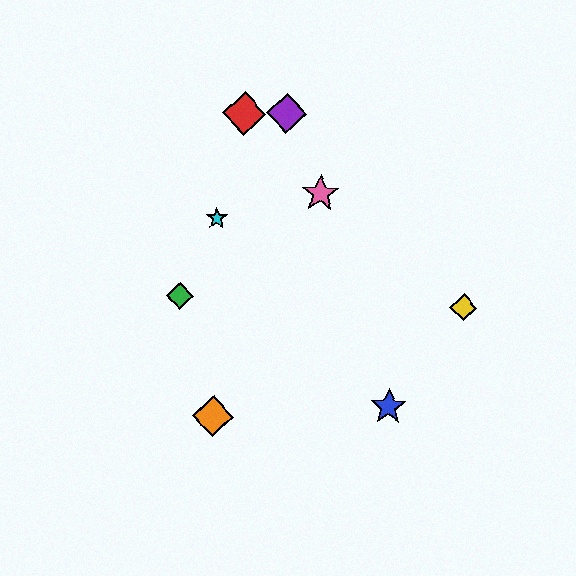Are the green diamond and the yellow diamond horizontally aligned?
Yes, both are at y≈296.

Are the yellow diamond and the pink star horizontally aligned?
No, the yellow diamond is at y≈307 and the pink star is at y≈194.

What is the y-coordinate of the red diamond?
The red diamond is at y≈113.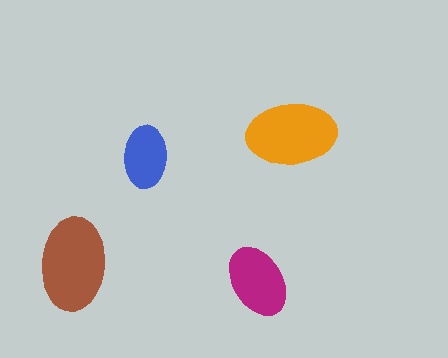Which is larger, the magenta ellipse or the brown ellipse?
The brown one.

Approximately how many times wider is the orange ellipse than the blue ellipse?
About 1.5 times wider.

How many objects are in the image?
There are 4 objects in the image.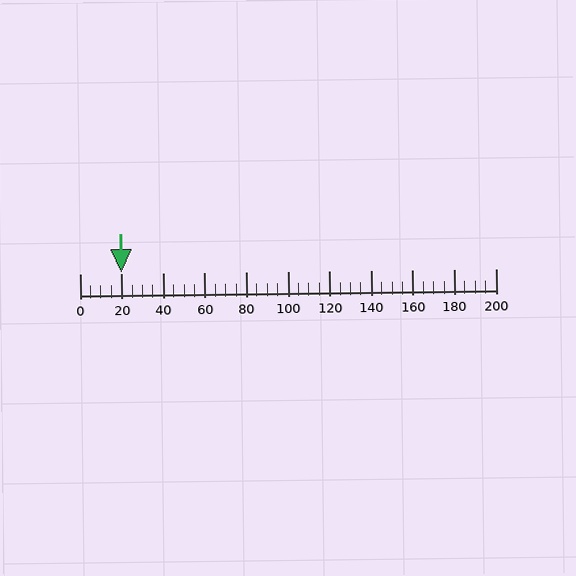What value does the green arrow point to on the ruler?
The green arrow points to approximately 20.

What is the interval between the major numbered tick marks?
The major tick marks are spaced 20 units apart.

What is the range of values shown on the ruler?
The ruler shows values from 0 to 200.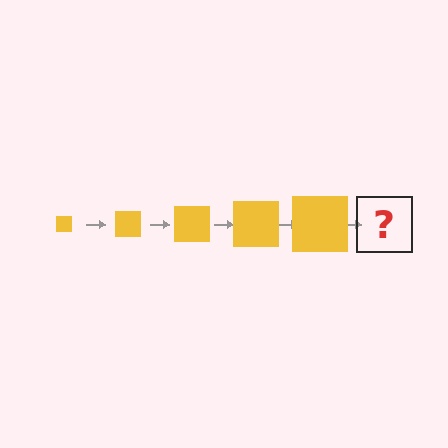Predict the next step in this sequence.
The next step is a yellow square, larger than the previous one.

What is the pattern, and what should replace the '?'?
The pattern is that the square gets progressively larger each step. The '?' should be a yellow square, larger than the previous one.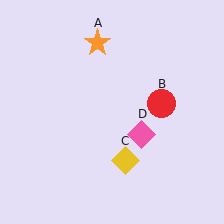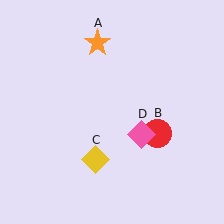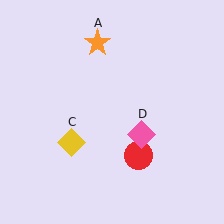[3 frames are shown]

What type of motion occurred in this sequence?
The red circle (object B), yellow diamond (object C) rotated clockwise around the center of the scene.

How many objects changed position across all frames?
2 objects changed position: red circle (object B), yellow diamond (object C).